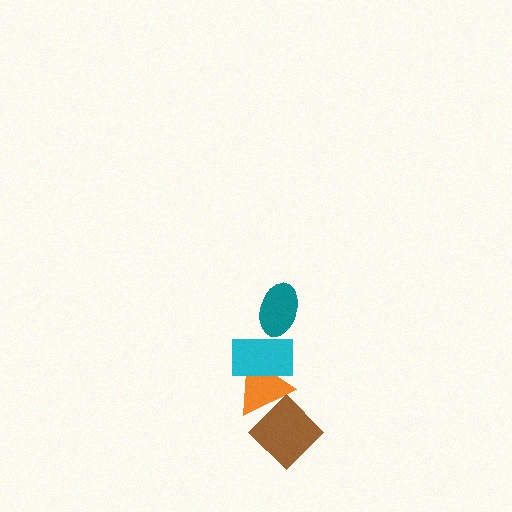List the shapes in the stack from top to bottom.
From top to bottom: the teal ellipse, the cyan rectangle, the orange triangle, the brown diamond.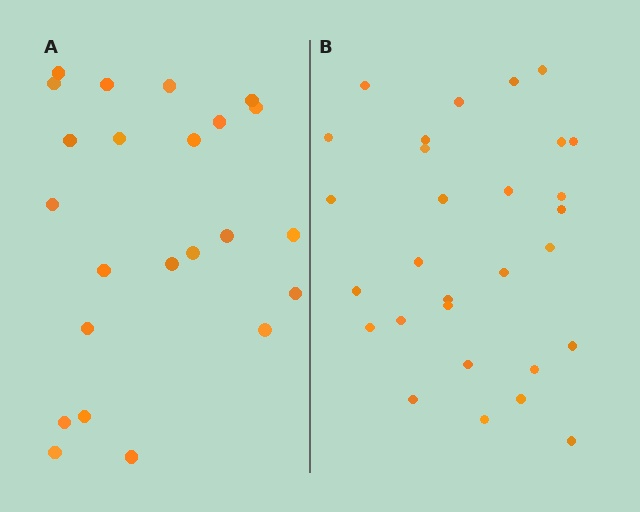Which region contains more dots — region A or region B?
Region B (the right region) has more dots.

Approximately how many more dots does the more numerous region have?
Region B has about 6 more dots than region A.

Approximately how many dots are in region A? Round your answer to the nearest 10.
About 20 dots. (The exact count is 23, which rounds to 20.)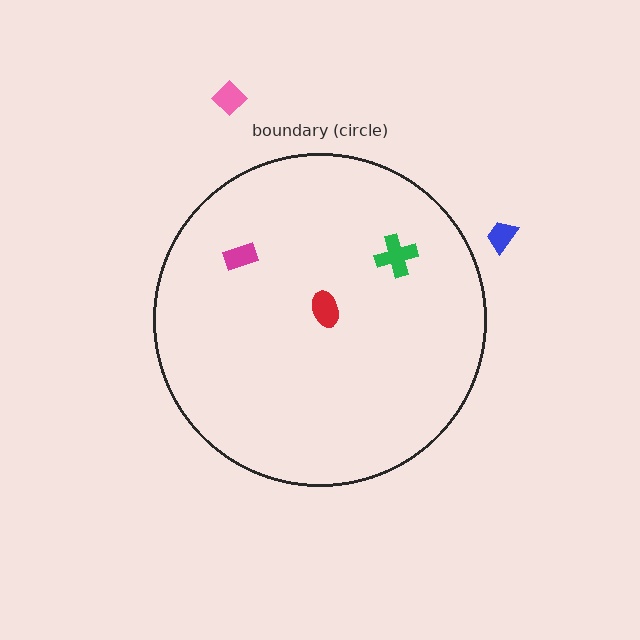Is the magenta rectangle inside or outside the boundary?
Inside.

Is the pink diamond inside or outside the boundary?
Outside.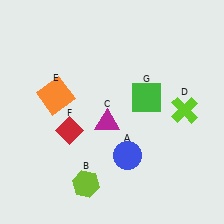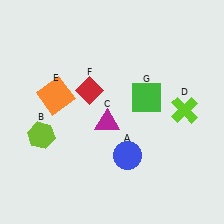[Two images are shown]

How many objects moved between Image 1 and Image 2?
2 objects moved between the two images.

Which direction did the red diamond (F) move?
The red diamond (F) moved up.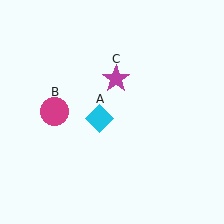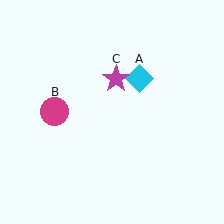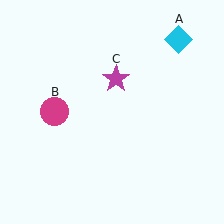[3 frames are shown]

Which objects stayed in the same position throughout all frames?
Magenta circle (object B) and magenta star (object C) remained stationary.